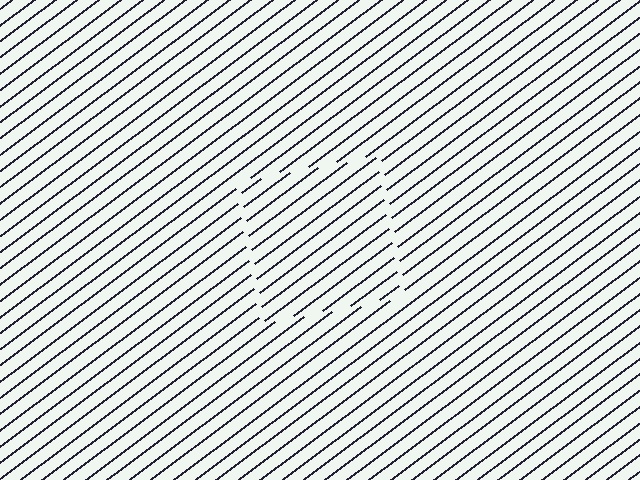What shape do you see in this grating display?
An illusory square. The interior of the shape contains the same grating, shifted by half a period — the contour is defined by the phase discontinuity where line-ends from the inner and outer gratings abut.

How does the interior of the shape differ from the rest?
The interior of the shape contains the same grating, shifted by half a period — the contour is defined by the phase discontinuity where line-ends from the inner and outer gratings abut.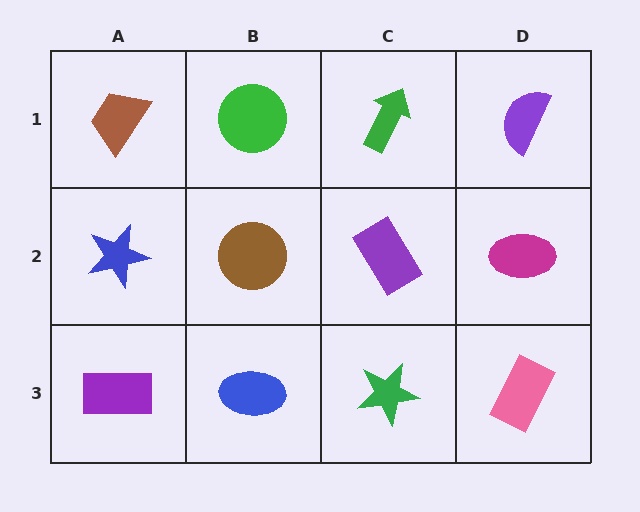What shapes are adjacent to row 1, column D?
A magenta ellipse (row 2, column D), a green arrow (row 1, column C).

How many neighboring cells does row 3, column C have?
3.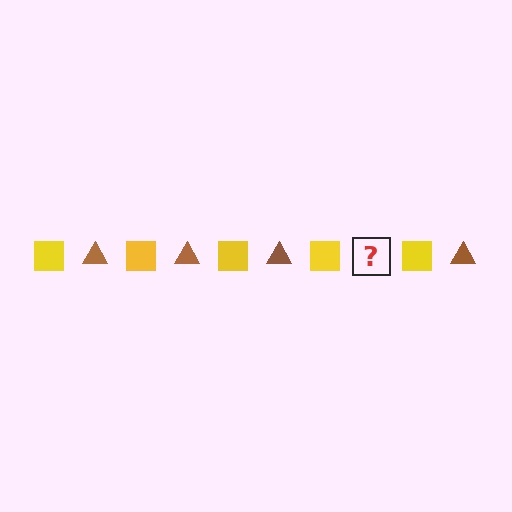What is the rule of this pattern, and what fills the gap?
The rule is that the pattern alternates between yellow square and brown triangle. The gap should be filled with a brown triangle.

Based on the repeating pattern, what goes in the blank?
The blank should be a brown triangle.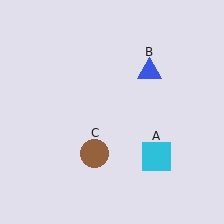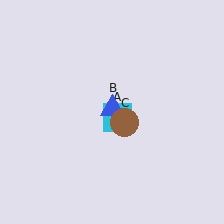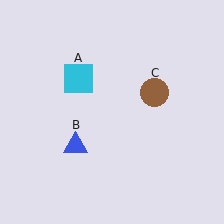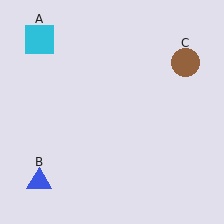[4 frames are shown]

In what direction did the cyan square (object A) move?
The cyan square (object A) moved up and to the left.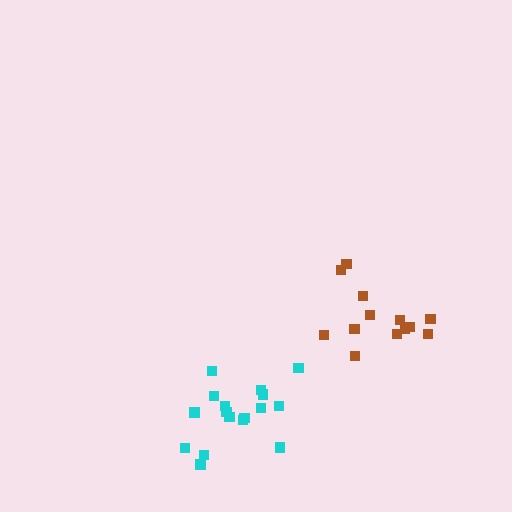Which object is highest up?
The brown cluster is topmost.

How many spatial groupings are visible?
There are 2 spatial groupings.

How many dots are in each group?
Group 1: 17 dots, Group 2: 13 dots (30 total).